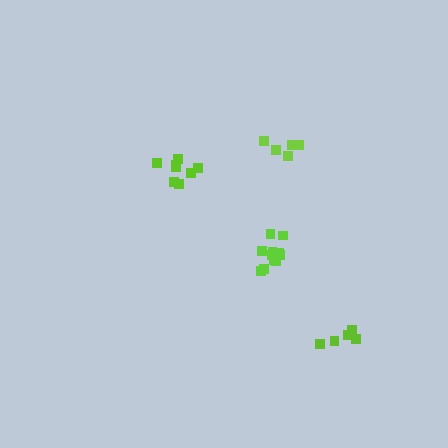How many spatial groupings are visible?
There are 4 spatial groupings.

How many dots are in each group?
Group 1: 8 dots, Group 2: 11 dots, Group 3: 5 dots, Group 4: 5 dots (29 total).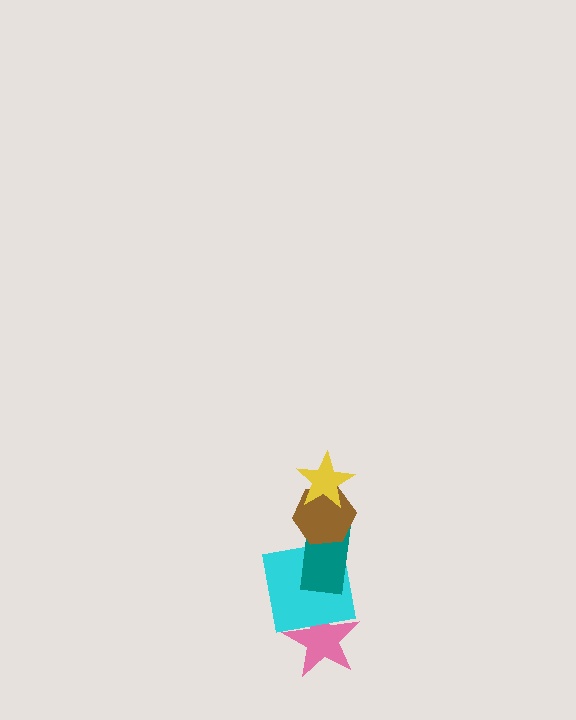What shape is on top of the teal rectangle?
The brown hexagon is on top of the teal rectangle.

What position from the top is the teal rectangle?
The teal rectangle is 3rd from the top.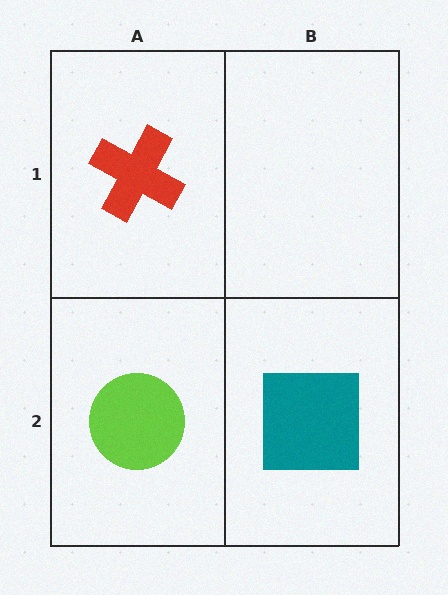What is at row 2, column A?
A lime circle.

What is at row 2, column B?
A teal square.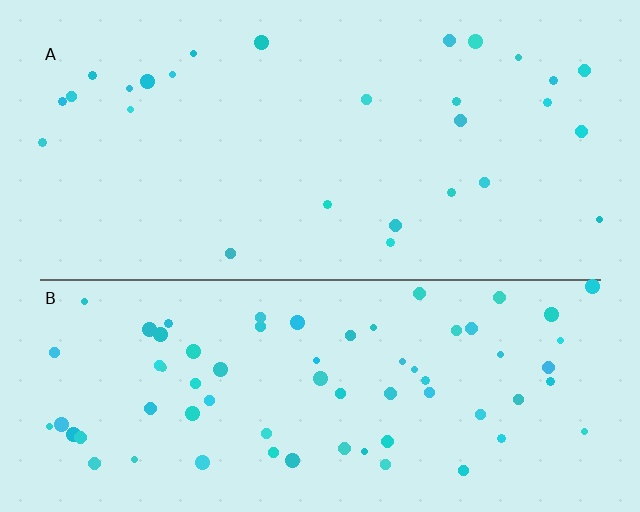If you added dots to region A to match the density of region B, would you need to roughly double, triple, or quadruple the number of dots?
Approximately triple.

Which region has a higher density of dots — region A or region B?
B (the bottom).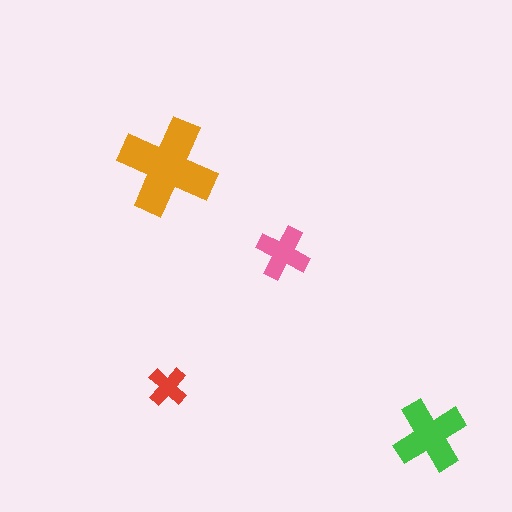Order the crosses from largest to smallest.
the orange one, the green one, the pink one, the red one.